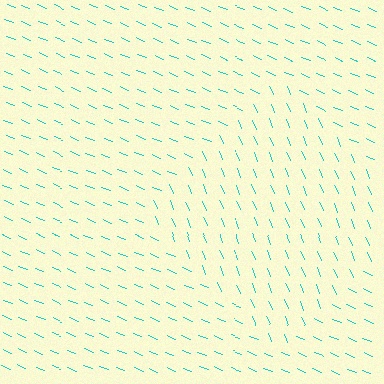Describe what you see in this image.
The image is filled with small cyan line segments. A diamond region in the image has lines oriented differently from the surrounding lines, creating a visible texture boundary.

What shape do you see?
I see a diamond.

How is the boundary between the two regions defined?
The boundary is defined purely by a change in line orientation (approximately 45 degrees difference). All lines are the same color and thickness.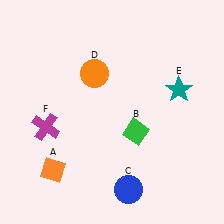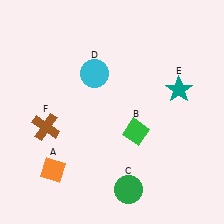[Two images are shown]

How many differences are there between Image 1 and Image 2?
There are 3 differences between the two images.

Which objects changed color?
C changed from blue to green. D changed from orange to cyan. F changed from magenta to brown.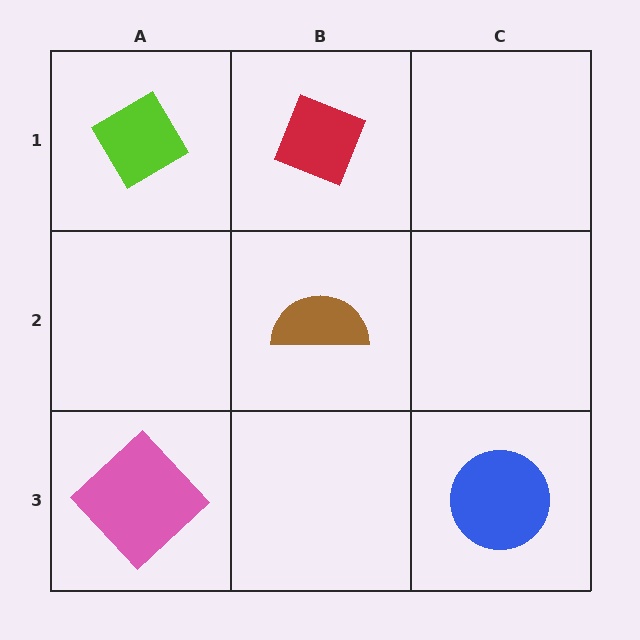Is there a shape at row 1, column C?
No, that cell is empty.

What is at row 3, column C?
A blue circle.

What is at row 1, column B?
A red diamond.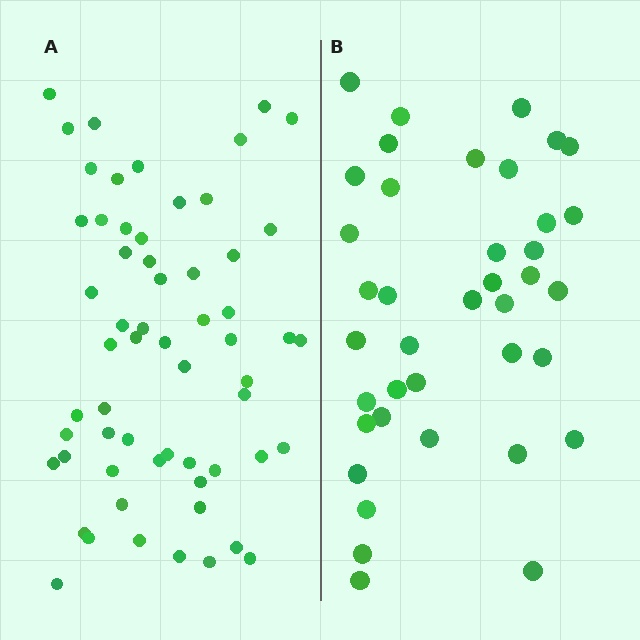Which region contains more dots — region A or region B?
Region A (the left region) has more dots.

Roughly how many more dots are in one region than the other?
Region A has approximately 20 more dots than region B.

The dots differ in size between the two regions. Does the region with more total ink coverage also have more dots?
No. Region B has more total ink coverage because its dots are larger, but region A actually contains more individual dots. Total area can be misleading — the number of items is what matters here.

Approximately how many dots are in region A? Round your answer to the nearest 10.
About 60 dots.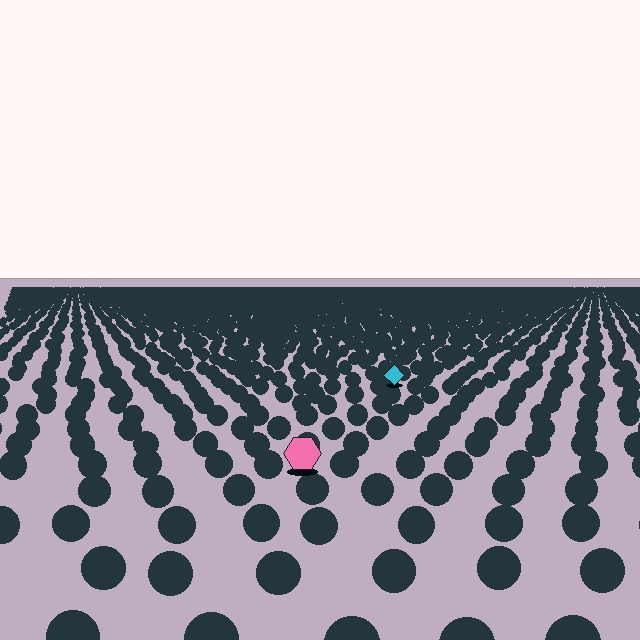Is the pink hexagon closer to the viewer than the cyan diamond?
Yes. The pink hexagon is closer — you can tell from the texture gradient: the ground texture is coarser near it.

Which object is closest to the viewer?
The pink hexagon is closest. The texture marks near it are larger and more spread out.